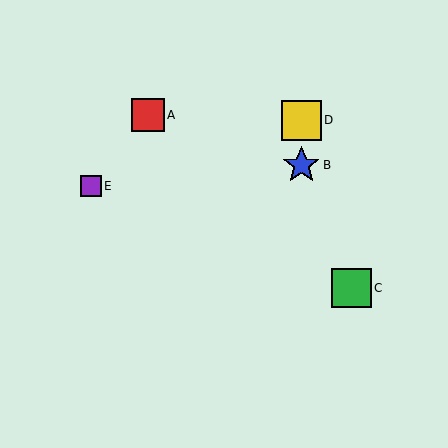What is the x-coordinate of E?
Object E is at x≈91.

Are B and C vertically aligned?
No, B is at x≈301 and C is at x≈352.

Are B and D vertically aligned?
Yes, both are at x≈301.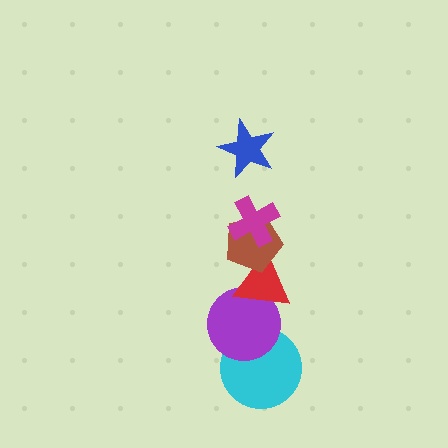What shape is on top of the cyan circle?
The purple circle is on top of the cyan circle.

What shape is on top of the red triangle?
The brown pentagon is on top of the red triangle.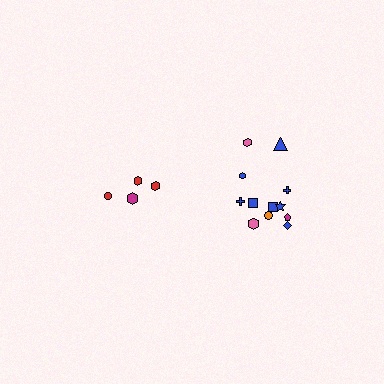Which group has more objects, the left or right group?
The right group.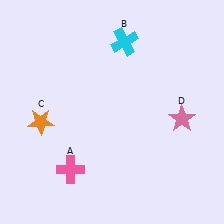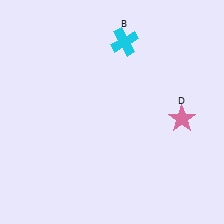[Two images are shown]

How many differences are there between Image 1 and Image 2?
There are 2 differences between the two images.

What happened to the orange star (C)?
The orange star (C) was removed in Image 2. It was in the bottom-left area of Image 1.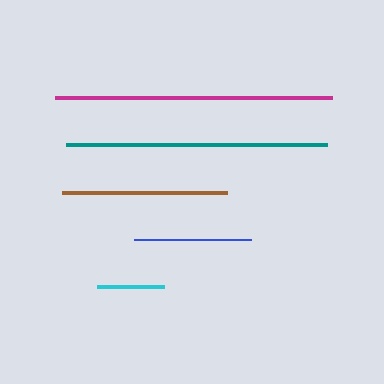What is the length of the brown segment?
The brown segment is approximately 165 pixels long.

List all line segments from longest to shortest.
From longest to shortest: magenta, teal, brown, blue, cyan.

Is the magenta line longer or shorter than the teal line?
The magenta line is longer than the teal line.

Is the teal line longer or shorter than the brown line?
The teal line is longer than the brown line.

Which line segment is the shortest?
The cyan line is the shortest at approximately 67 pixels.